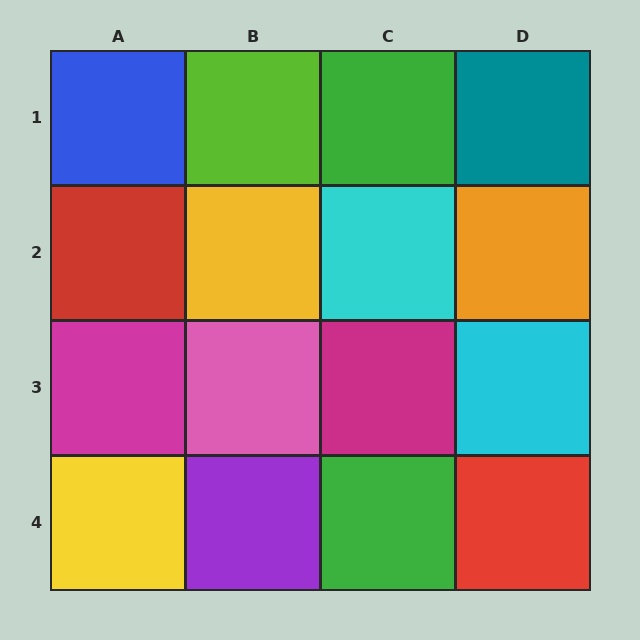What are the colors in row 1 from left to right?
Blue, lime, green, teal.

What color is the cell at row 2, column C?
Cyan.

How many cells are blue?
1 cell is blue.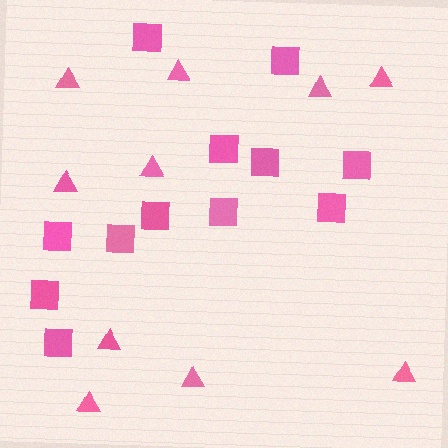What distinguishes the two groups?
There are 2 groups: one group of triangles (10) and one group of squares (12).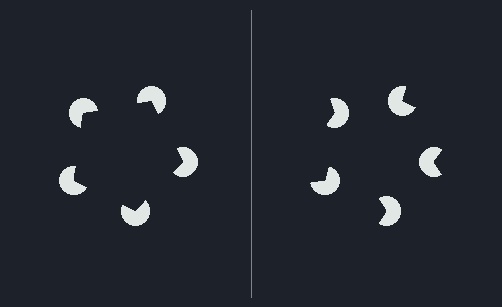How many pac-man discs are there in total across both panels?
10 — 5 on each side.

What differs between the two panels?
The pac-man discs are positioned identically on both sides; only the wedge orientations differ. On the left they align to a pentagon; on the right they are misaligned.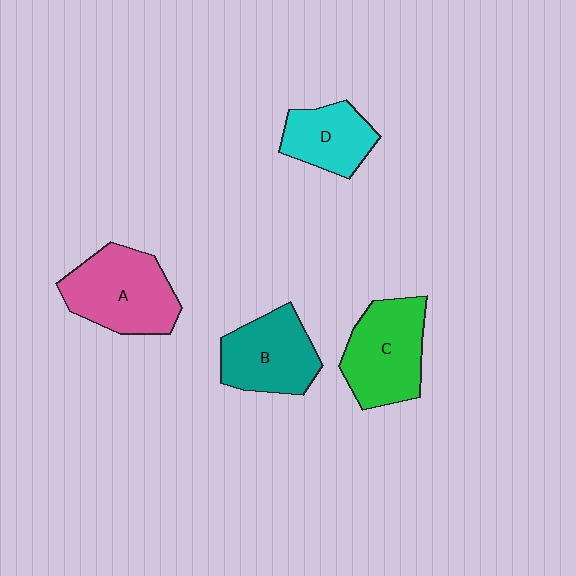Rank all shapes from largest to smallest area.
From largest to smallest: A (pink), C (green), B (teal), D (cyan).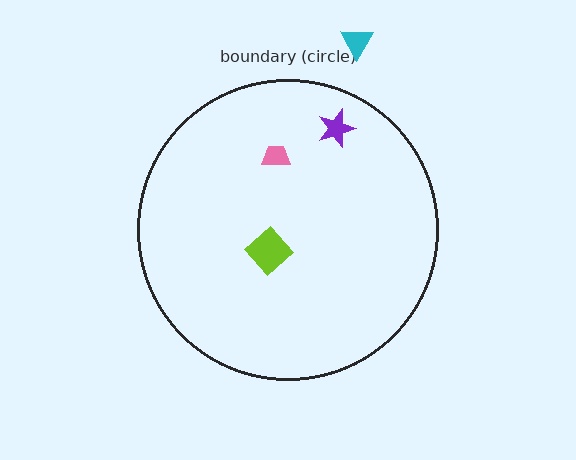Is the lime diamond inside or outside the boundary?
Inside.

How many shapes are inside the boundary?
3 inside, 1 outside.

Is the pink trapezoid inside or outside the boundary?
Inside.